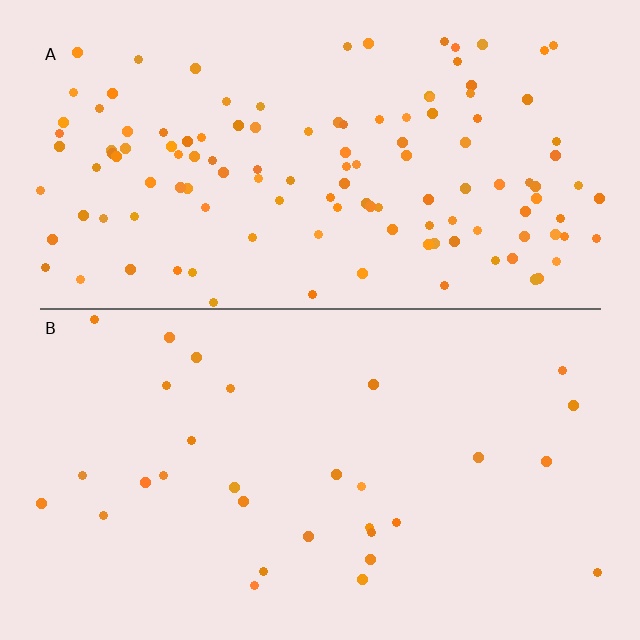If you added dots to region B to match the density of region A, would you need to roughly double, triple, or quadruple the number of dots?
Approximately quadruple.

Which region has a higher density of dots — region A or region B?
A (the top).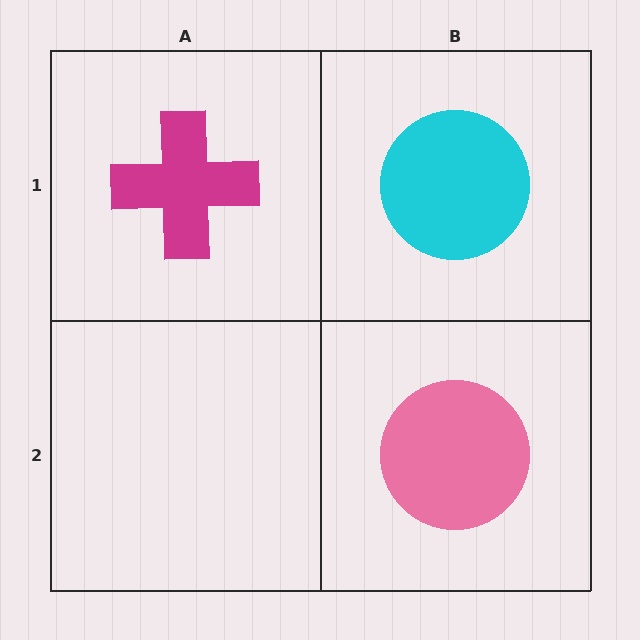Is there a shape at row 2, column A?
No, that cell is empty.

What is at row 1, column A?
A magenta cross.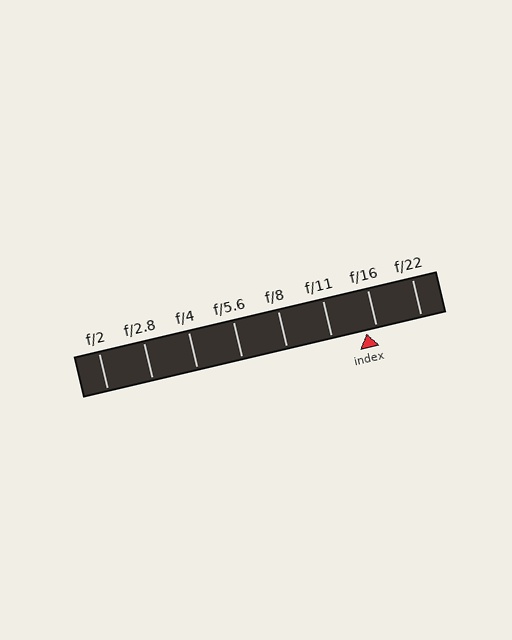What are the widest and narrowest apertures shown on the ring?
The widest aperture shown is f/2 and the narrowest is f/22.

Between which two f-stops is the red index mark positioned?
The index mark is between f/11 and f/16.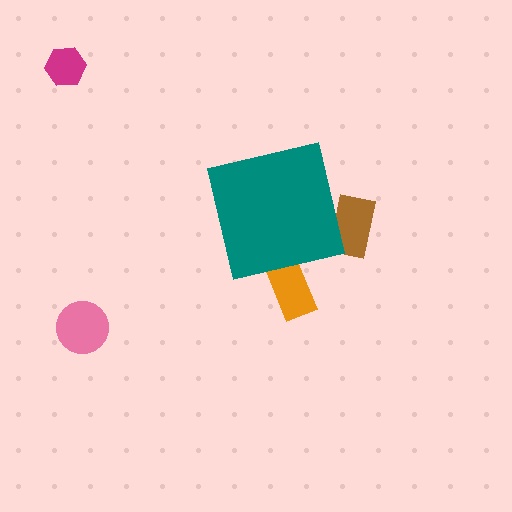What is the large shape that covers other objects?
A teal square.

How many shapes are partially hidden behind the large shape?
2 shapes are partially hidden.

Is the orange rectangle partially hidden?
Yes, the orange rectangle is partially hidden behind the teal square.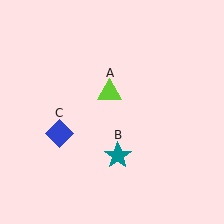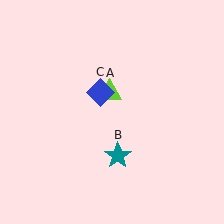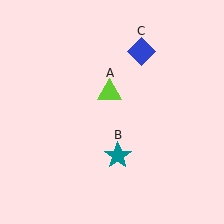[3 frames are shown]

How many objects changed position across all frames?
1 object changed position: blue diamond (object C).